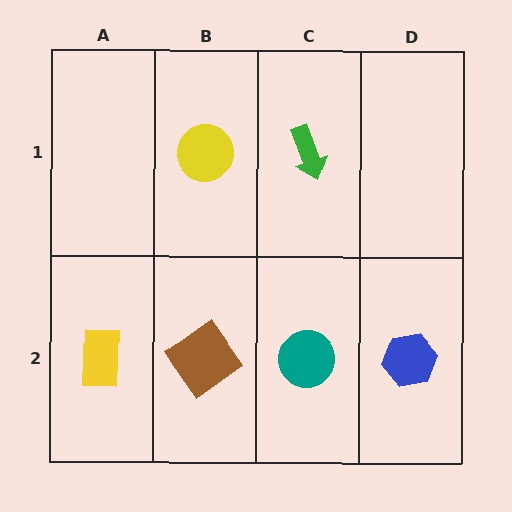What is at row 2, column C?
A teal circle.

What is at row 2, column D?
A blue hexagon.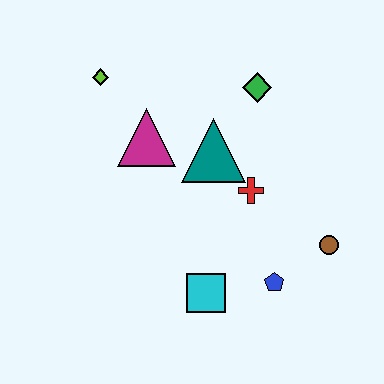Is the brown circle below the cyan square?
No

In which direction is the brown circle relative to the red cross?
The brown circle is to the right of the red cross.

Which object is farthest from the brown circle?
The lime diamond is farthest from the brown circle.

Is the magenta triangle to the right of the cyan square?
No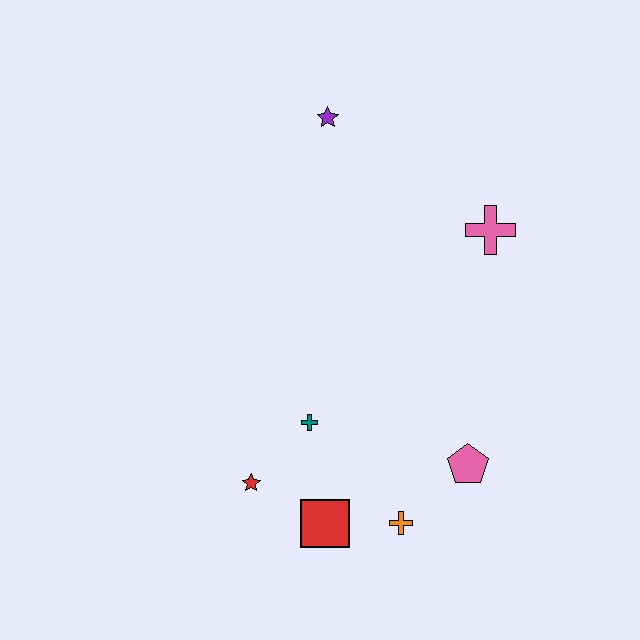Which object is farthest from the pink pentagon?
The purple star is farthest from the pink pentagon.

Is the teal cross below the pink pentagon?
No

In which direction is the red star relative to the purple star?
The red star is below the purple star.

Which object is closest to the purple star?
The pink cross is closest to the purple star.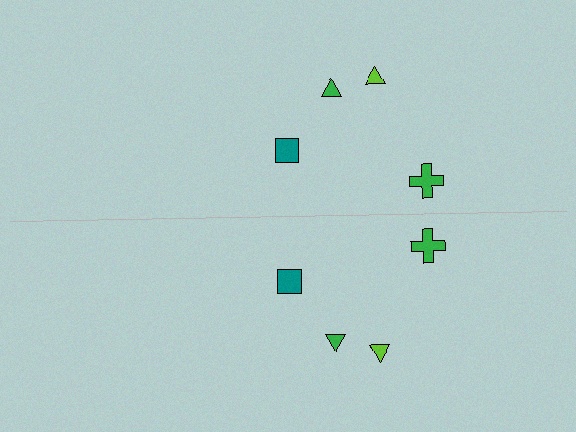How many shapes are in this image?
There are 8 shapes in this image.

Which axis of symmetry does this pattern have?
The pattern has a horizontal axis of symmetry running through the center of the image.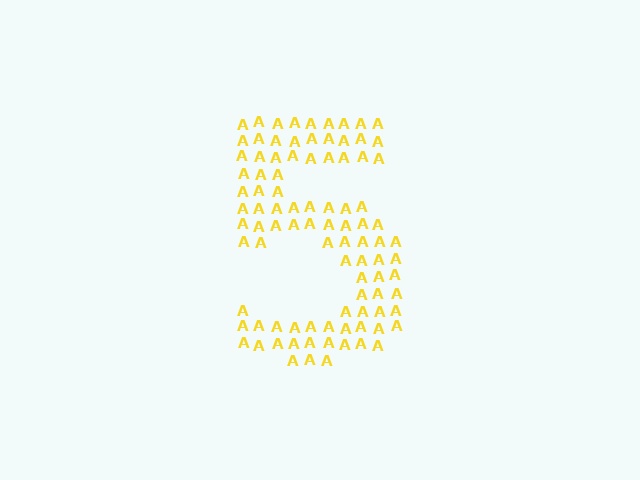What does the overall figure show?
The overall figure shows the digit 5.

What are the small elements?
The small elements are letter A's.